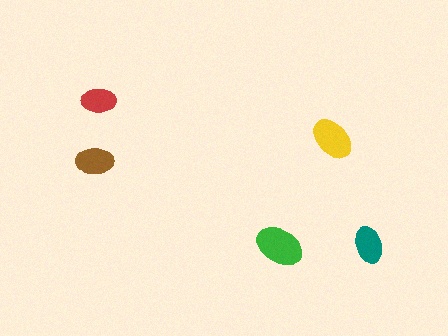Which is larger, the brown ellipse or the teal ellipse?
The brown one.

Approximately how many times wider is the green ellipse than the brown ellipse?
About 1.5 times wider.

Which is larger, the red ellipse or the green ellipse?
The green one.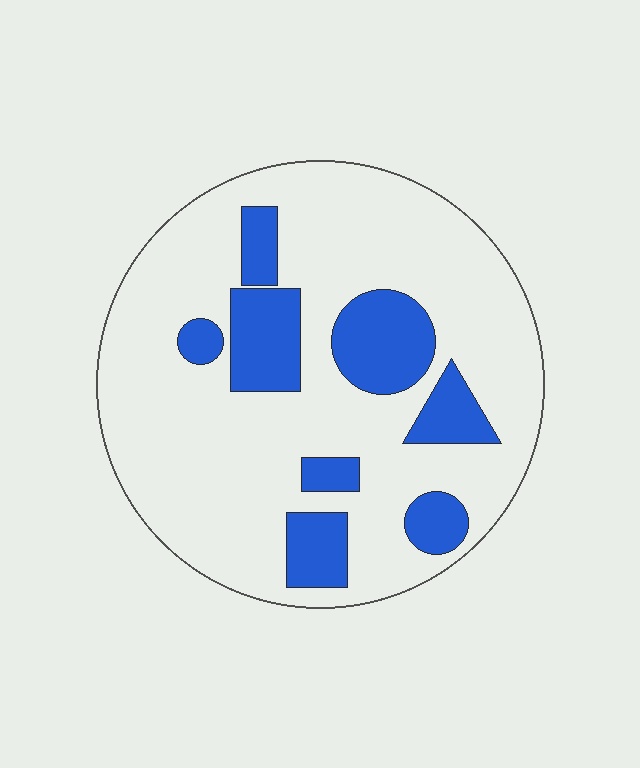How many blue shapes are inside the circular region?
8.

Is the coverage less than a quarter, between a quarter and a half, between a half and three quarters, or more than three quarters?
Less than a quarter.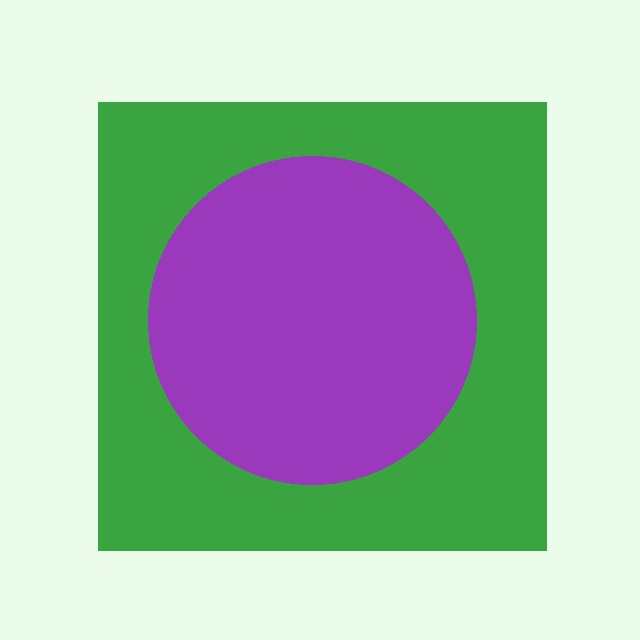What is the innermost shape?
The purple circle.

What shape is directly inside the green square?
The purple circle.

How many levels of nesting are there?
2.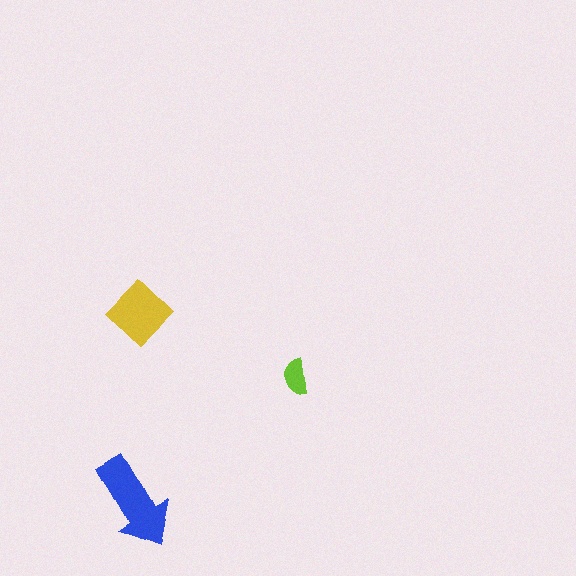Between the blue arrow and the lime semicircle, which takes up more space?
The blue arrow.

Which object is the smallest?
The lime semicircle.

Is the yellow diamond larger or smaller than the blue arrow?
Smaller.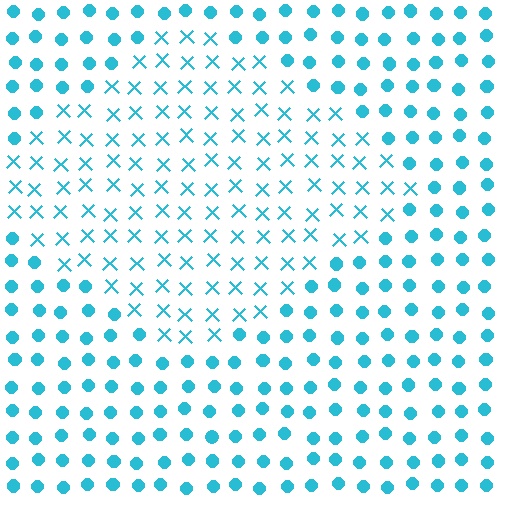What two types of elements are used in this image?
The image uses X marks inside the diamond region and circles outside it.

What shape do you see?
I see a diamond.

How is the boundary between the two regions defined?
The boundary is defined by a change in element shape: X marks inside vs. circles outside. All elements share the same color and spacing.